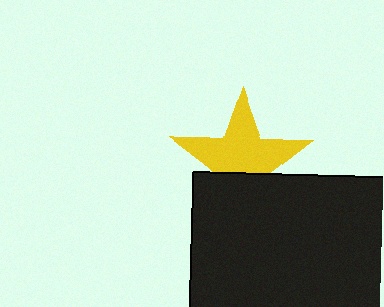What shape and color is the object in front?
The object in front is a black rectangle.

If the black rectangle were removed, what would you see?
You would see the complete yellow star.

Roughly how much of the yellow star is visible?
About half of it is visible (roughly 64%).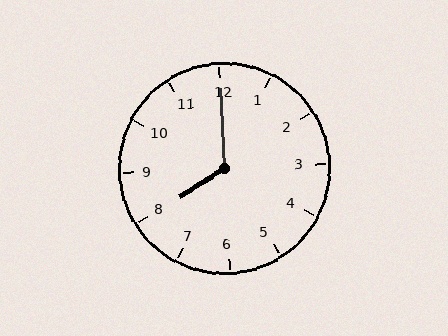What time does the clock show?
8:00.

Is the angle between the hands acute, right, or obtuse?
It is obtuse.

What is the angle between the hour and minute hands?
Approximately 120 degrees.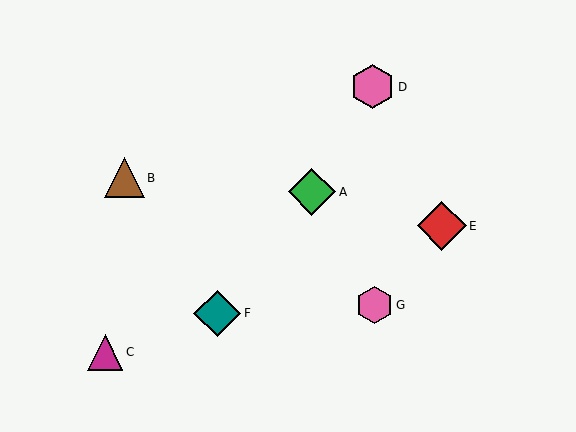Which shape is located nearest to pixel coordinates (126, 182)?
The brown triangle (labeled B) at (124, 178) is nearest to that location.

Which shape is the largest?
The red diamond (labeled E) is the largest.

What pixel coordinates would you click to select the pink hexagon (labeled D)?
Click at (373, 87) to select the pink hexagon D.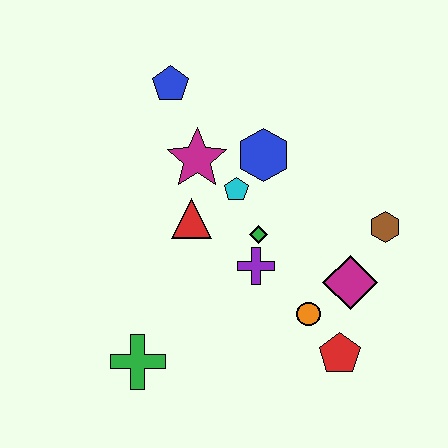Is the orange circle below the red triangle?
Yes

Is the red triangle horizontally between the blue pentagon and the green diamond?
Yes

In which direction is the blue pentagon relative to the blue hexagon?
The blue pentagon is to the left of the blue hexagon.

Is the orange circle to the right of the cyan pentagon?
Yes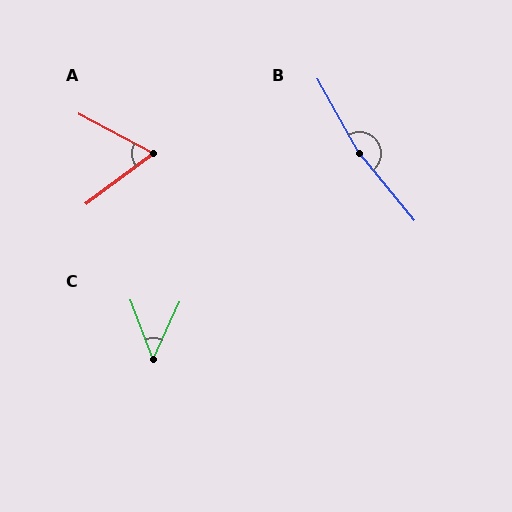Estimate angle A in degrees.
Approximately 65 degrees.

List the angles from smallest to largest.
C (46°), A (65°), B (170°).